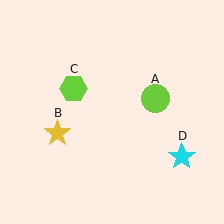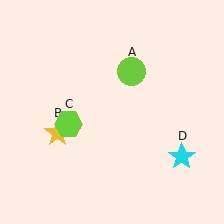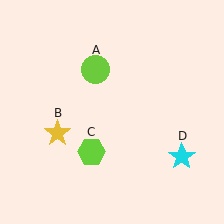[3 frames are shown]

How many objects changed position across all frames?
2 objects changed position: lime circle (object A), lime hexagon (object C).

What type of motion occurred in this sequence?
The lime circle (object A), lime hexagon (object C) rotated counterclockwise around the center of the scene.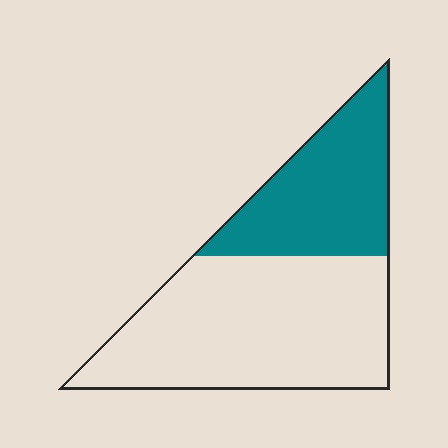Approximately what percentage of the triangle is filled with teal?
Approximately 35%.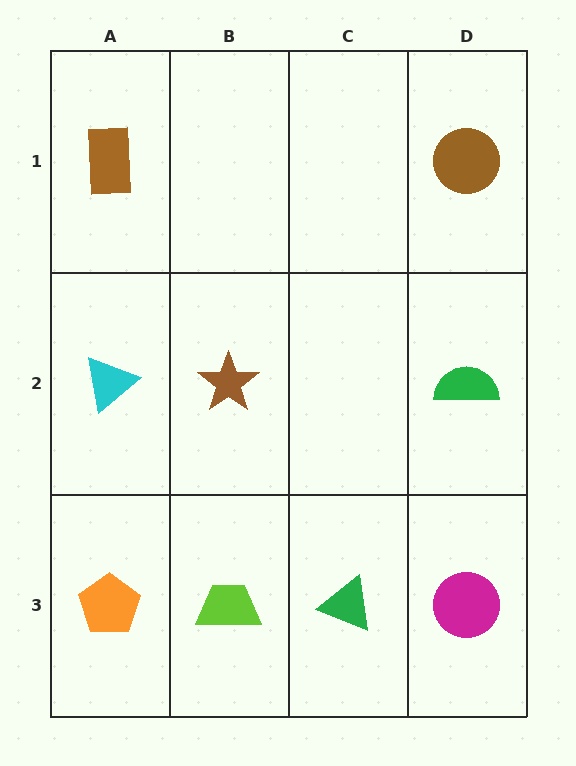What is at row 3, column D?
A magenta circle.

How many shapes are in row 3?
4 shapes.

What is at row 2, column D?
A green semicircle.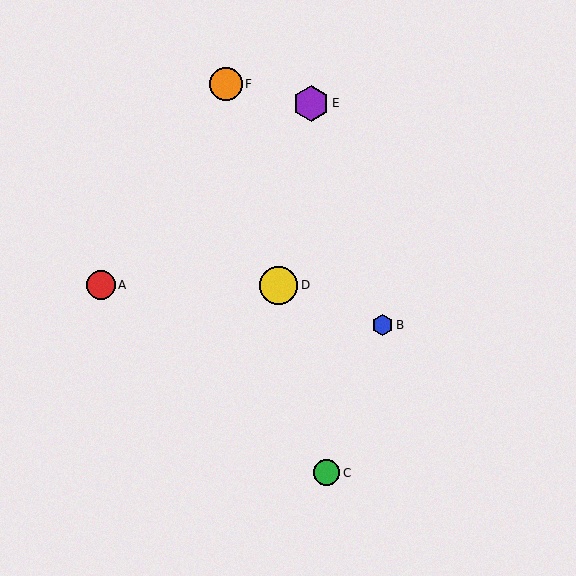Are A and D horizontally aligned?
Yes, both are at y≈285.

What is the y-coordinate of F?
Object F is at y≈84.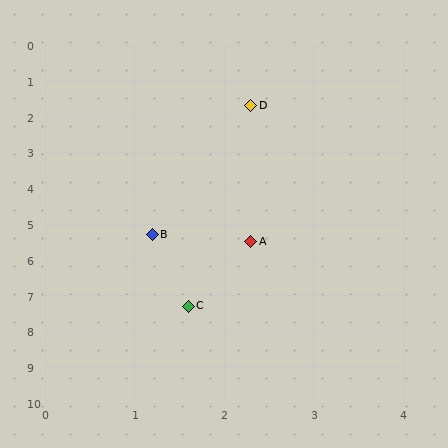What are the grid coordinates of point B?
Point B is at approximately (1.2, 5.3).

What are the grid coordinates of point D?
Point D is at approximately (2.3, 1.7).